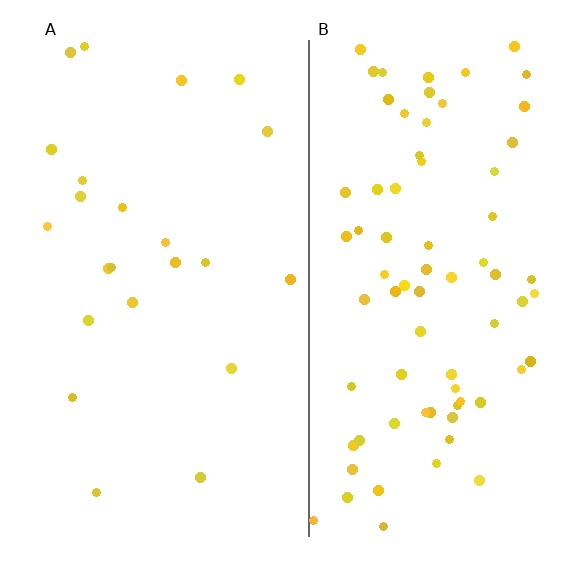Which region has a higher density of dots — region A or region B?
B (the right).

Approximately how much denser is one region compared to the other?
Approximately 3.4× — region B over region A.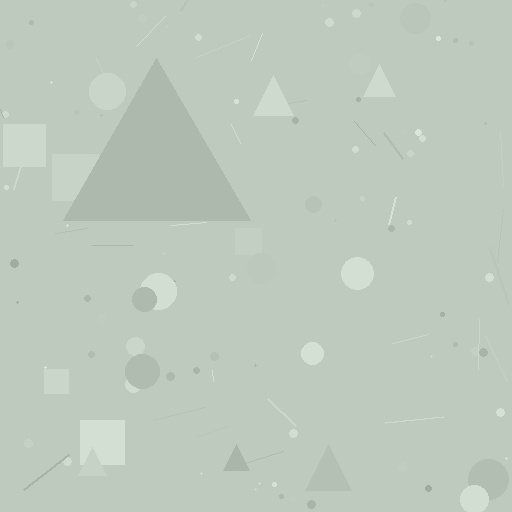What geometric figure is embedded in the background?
A triangle is embedded in the background.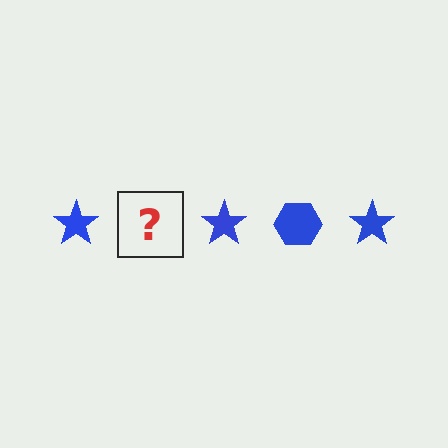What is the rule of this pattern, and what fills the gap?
The rule is that the pattern cycles through star, hexagon shapes in blue. The gap should be filled with a blue hexagon.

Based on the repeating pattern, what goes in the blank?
The blank should be a blue hexagon.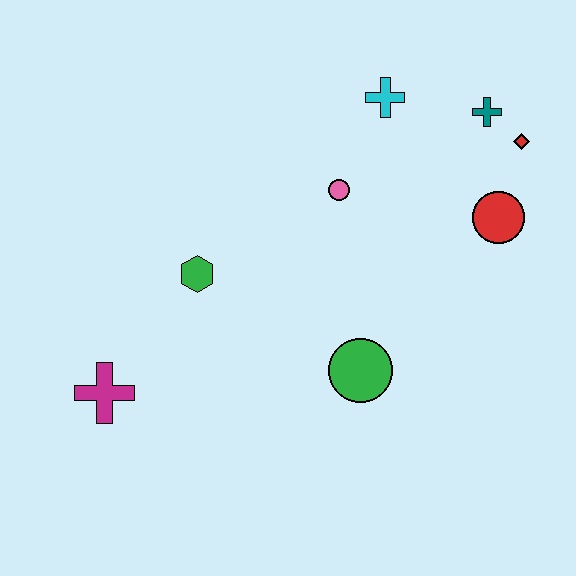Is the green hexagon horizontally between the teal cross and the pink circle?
No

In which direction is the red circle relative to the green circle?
The red circle is above the green circle.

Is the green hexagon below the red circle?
Yes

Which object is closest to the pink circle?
The cyan cross is closest to the pink circle.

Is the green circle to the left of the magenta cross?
No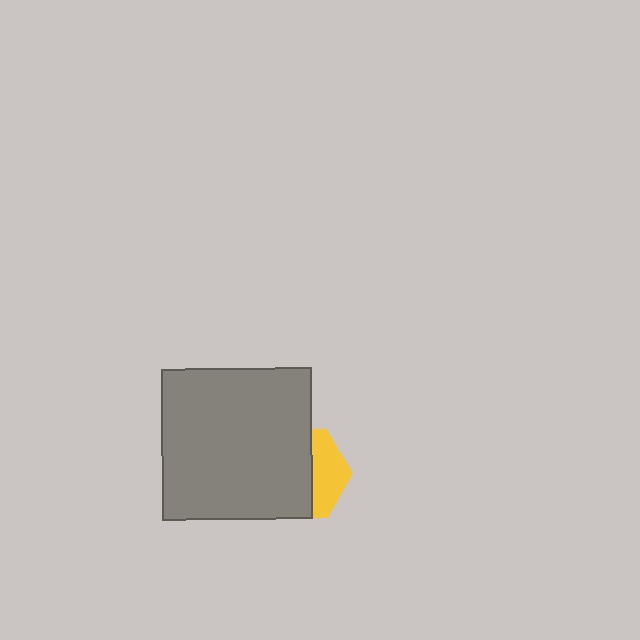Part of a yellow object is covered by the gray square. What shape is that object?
It is a hexagon.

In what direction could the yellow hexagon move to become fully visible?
The yellow hexagon could move right. That would shift it out from behind the gray square entirely.